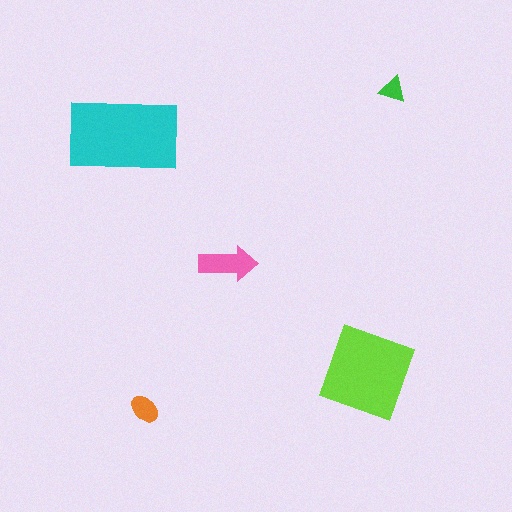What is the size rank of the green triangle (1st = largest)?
5th.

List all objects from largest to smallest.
The cyan rectangle, the lime diamond, the pink arrow, the orange ellipse, the green triangle.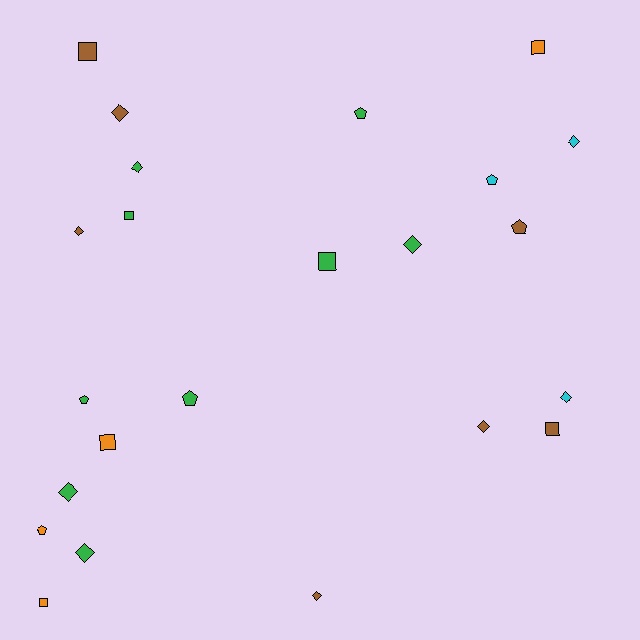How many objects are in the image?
There are 23 objects.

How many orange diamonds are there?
There are no orange diamonds.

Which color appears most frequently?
Green, with 9 objects.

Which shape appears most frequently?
Diamond, with 10 objects.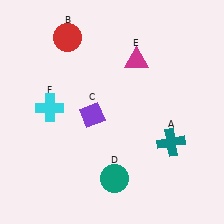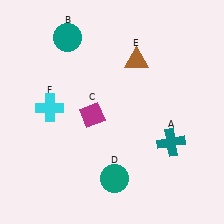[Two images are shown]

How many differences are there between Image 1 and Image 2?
There are 3 differences between the two images.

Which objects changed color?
B changed from red to teal. C changed from purple to magenta. E changed from magenta to brown.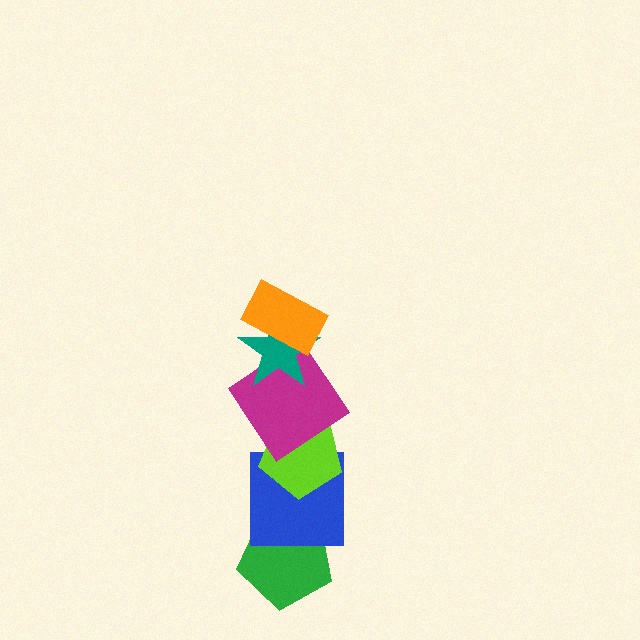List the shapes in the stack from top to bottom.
From top to bottom: the orange rectangle, the teal star, the magenta diamond, the lime pentagon, the blue square, the green pentagon.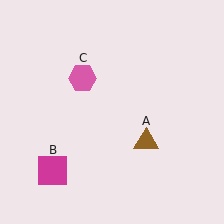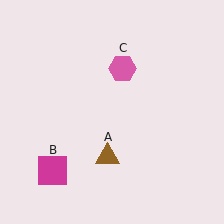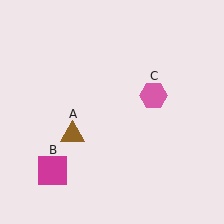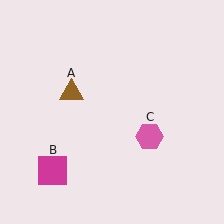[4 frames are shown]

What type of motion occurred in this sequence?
The brown triangle (object A), pink hexagon (object C) rotated clockwise around the center of the scene.